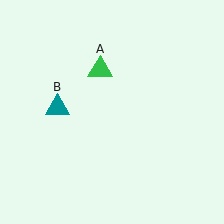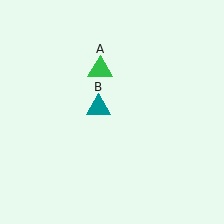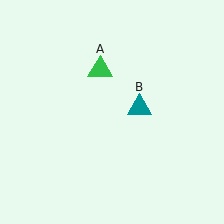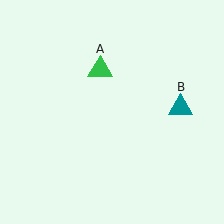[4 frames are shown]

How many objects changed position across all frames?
1 object changed position: teal triangle (object B).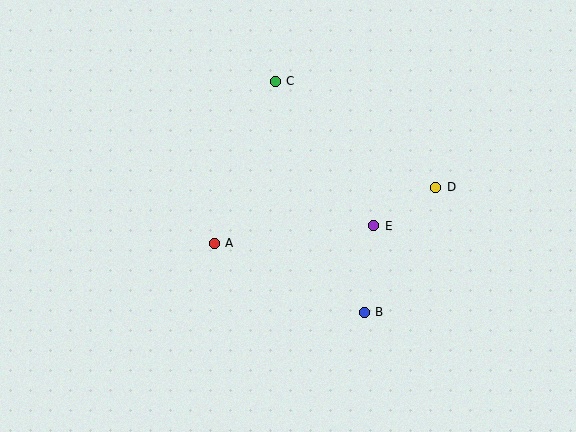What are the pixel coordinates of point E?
Point E is at (374, 226).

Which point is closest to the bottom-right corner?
Point B is closest to the bottom-right corner.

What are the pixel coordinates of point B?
Point B is at (364, 312).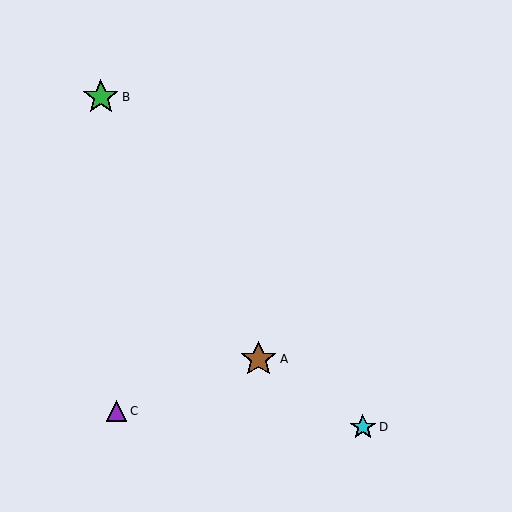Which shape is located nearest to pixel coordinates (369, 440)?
The cyan star (labeled D) at (363, 427) is nearest to that location.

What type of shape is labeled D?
Shape D is a cyan star.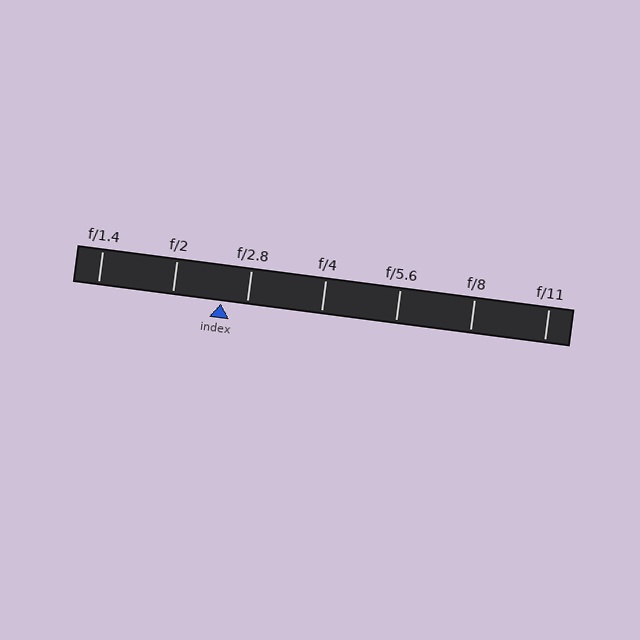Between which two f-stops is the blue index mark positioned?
The index mark is between f/2 and f/2.8.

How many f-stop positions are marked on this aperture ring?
There are 7 f-stop positions marked.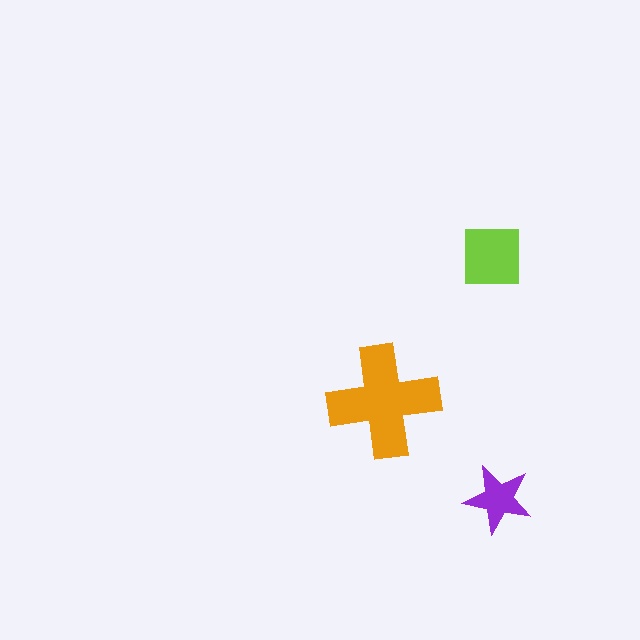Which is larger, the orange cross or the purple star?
The orange cross.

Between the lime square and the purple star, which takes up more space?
The lime square.